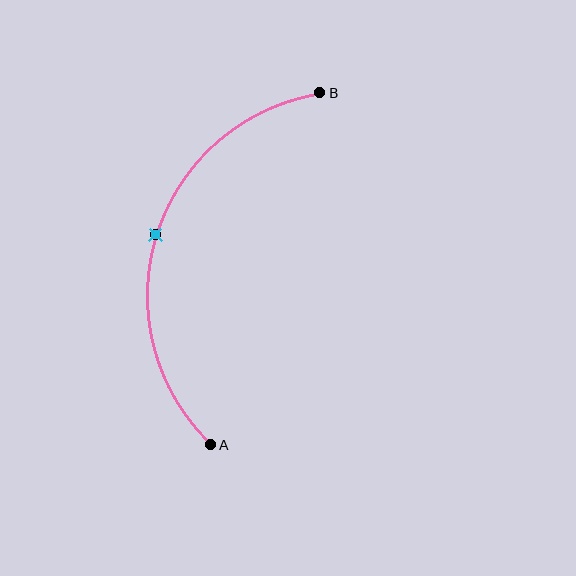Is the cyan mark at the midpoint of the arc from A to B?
Yes. The cyan mark lies on the arc at equal arc-length from both A and B — it is the arc midpoint.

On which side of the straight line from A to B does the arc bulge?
The arc bulges to the left of the straight line connecting A and B.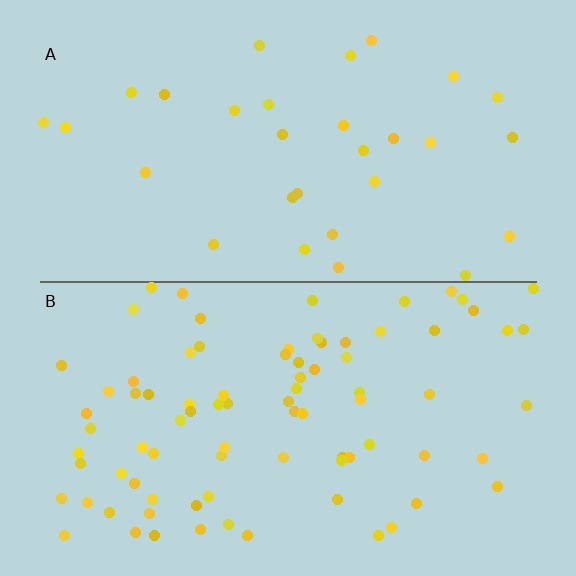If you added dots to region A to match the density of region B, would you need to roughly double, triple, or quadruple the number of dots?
Approximately triple.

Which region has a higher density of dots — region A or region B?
B (the bottom).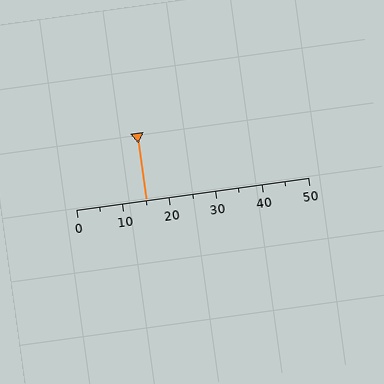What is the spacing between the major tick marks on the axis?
The major ticks are spaced 10 apart.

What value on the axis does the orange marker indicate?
The marker indicates approximately 15.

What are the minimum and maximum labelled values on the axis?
The axis runs from 0 to 50.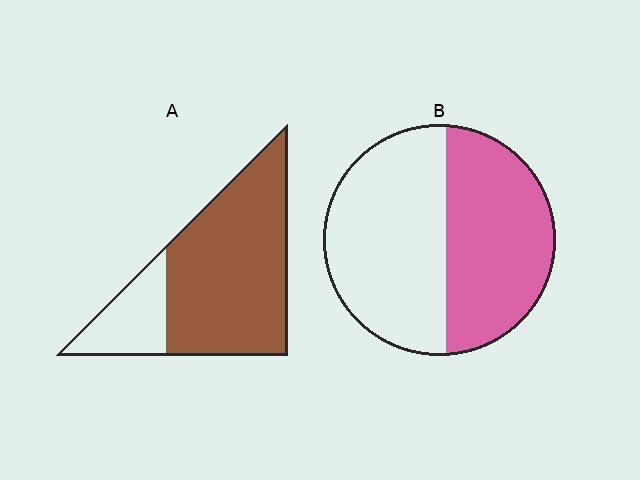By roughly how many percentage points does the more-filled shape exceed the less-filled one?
By roughly 30 percentage points (A over B).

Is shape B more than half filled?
Roughly half.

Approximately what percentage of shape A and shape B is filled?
A is approximately 75% and B is approximately 45%.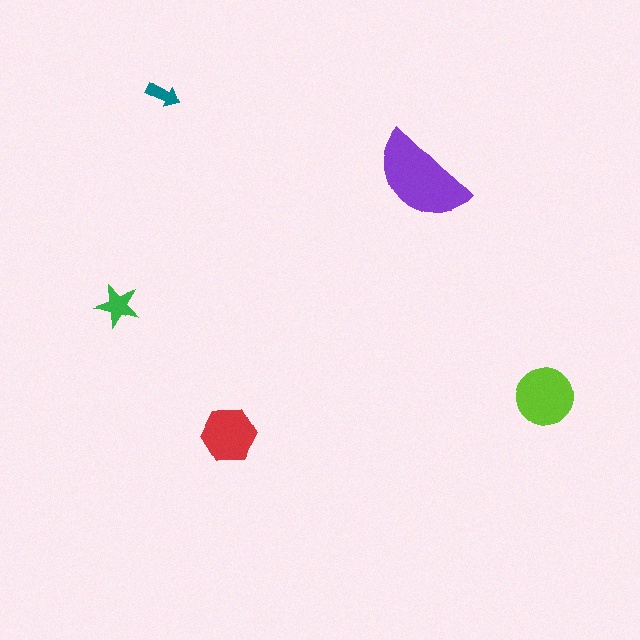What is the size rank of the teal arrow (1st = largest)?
5th.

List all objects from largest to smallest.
The purple semicircle, the lime circle, the red hexagon, the green star, the teal arrow.